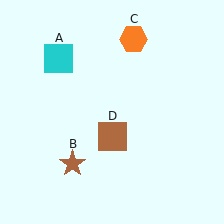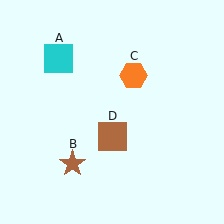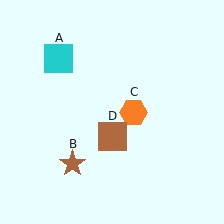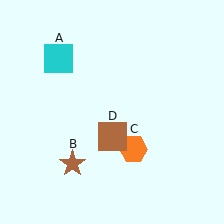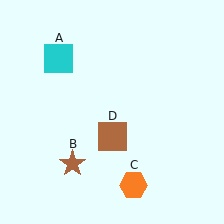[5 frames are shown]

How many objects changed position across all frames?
1 object changed position: orange hexagon (object C).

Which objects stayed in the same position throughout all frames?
Cyan square (object A) and brown star (object B) and brown square (object D) remained stationary.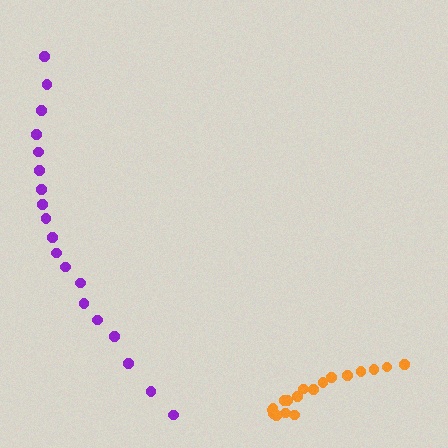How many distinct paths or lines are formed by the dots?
There are 2 distinct paths.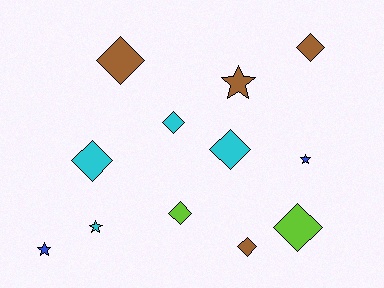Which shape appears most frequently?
Diamond, with 8 objects.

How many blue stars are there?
There are 2 blue stars.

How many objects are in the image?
There are 12 objects.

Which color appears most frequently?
Cyan, with 4 objects.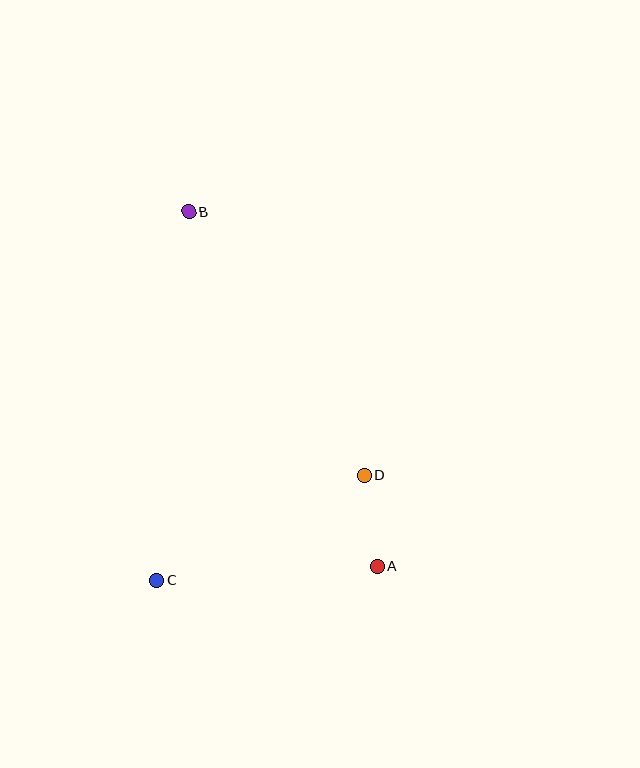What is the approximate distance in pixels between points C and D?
The distance between C and D is approximately 233 pixels.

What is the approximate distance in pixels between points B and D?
The distance between B and D is approximately 318 pixels.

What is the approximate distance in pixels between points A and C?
The distance between A and C is approximately 221 pixels.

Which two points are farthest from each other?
Points A and B are farthest from each other.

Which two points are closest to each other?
Points A and D are closest to each other.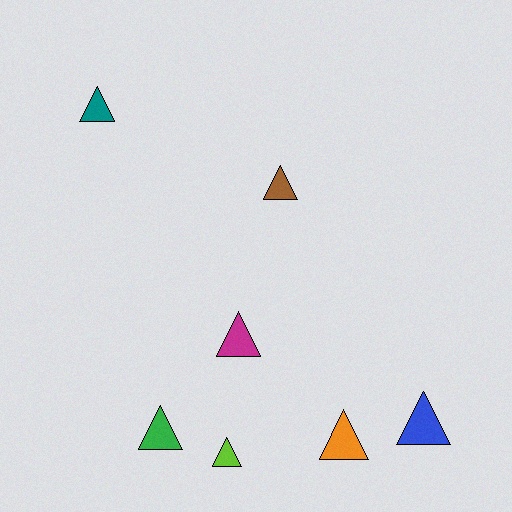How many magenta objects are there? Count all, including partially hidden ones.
There is 1 magenta object.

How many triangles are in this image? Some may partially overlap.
There are 7 triangles.